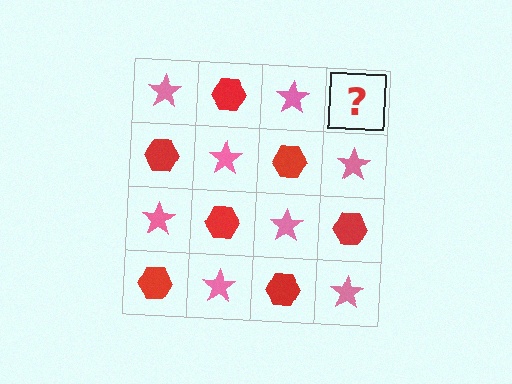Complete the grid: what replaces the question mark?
The question mark should be replaced with a red hexagon.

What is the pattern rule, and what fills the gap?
The rule is that it alternates pink star and red hexagon in a checkerboard pattern. The gap should be filled with a red hexagon.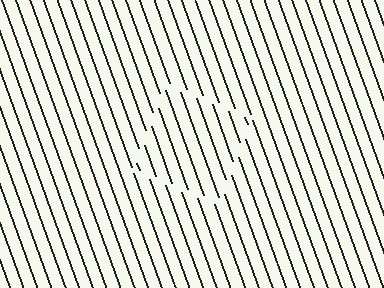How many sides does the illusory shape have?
4 sides — the line-ends trace a square.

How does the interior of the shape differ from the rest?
The interior of the shape contains the same grating, shifted by half a period — the contour is defined by the phase discontinuity where line-ends from the inner and outer gratings abut.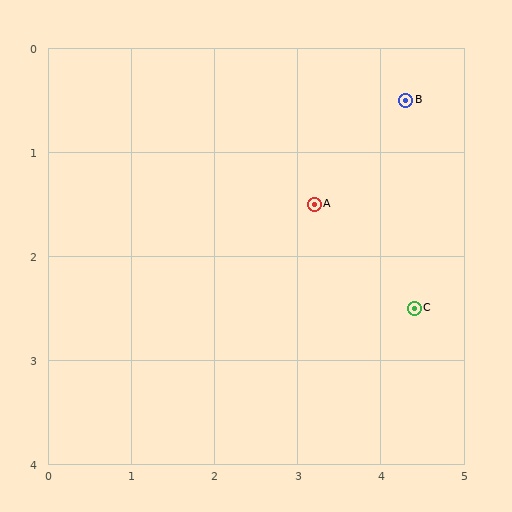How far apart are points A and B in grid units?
Points A and B are about 1.5 grid units apart.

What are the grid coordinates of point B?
Point B is at approximately (4.3, 0.5).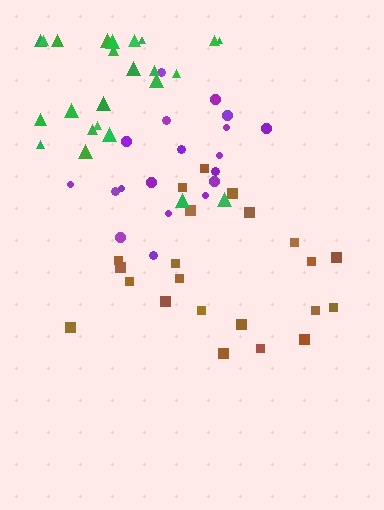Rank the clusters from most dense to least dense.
purple, green, brown.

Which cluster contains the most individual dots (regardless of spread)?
Green (25).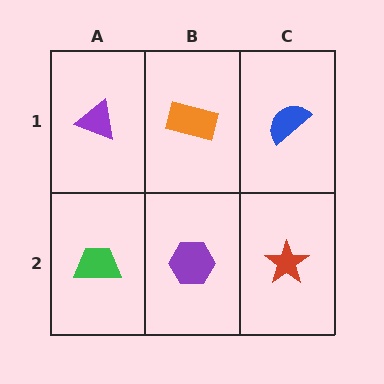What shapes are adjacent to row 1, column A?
A green trapezoid (row 2, column A), an orange rectangle (row 1, column B).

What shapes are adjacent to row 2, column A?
A purple triangle (row 1, column A), a purple hexagon (row 2, column B).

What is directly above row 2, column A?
A purple triangle.